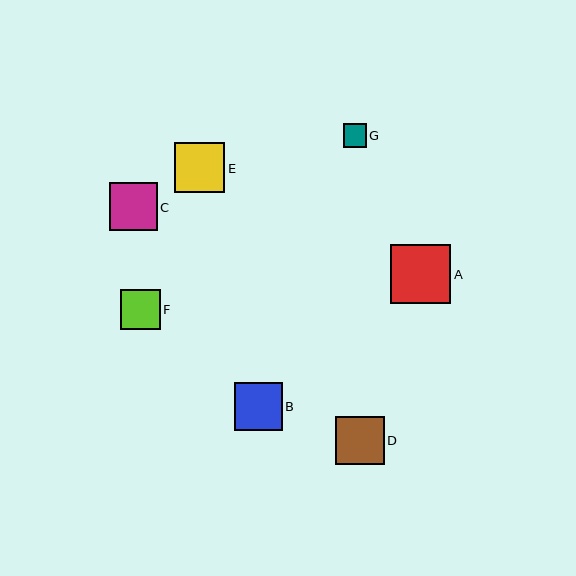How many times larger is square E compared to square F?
Square E is approximately 1.3 times the size of square F.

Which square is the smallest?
Square G is the smallest with a size of approximately 23 pixels.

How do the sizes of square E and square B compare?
Square E and square B are approximately the same size.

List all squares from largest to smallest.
From largest to smallest: A, E, D, B, C, F, G.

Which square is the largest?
Square A is the largest with a size of approximately 60 pixels.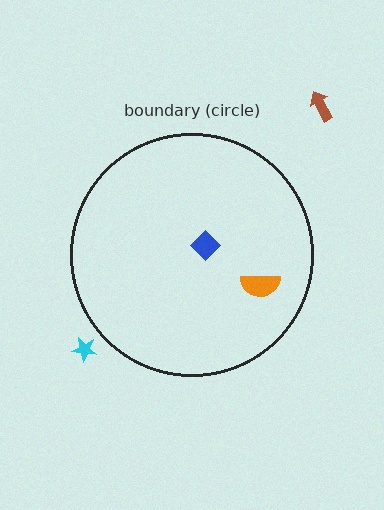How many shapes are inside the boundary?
2 inside, 2 outside.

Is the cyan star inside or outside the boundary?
Outside.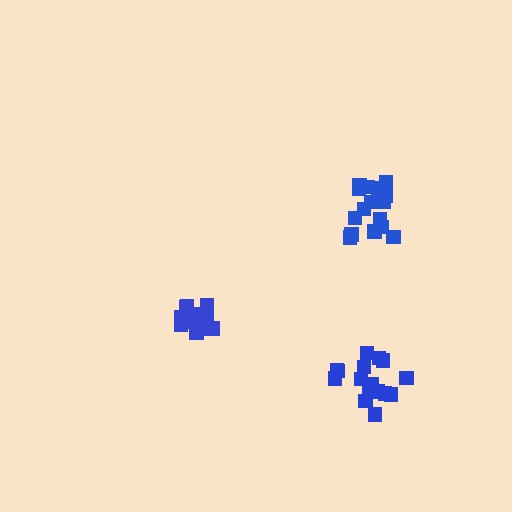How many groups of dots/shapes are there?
There are 3 groups.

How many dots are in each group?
Group 1: 15 dots, Group 2: 20 dots, Group 3: 17 dots (52 total).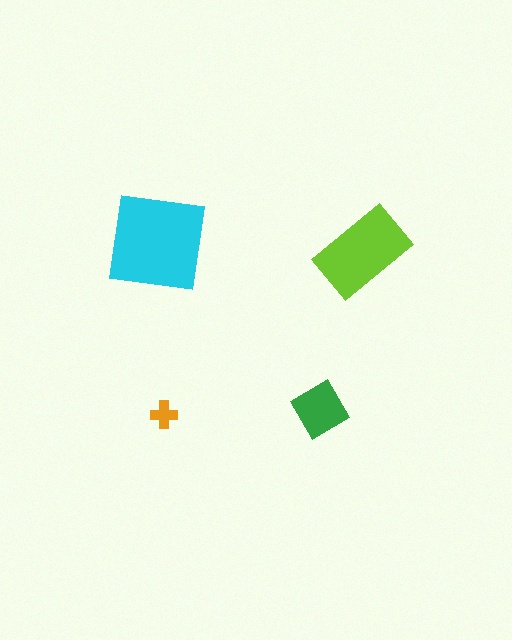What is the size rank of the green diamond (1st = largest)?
3rd.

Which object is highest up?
The cyan square is topmost.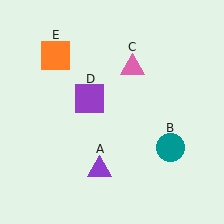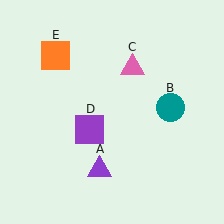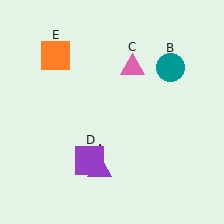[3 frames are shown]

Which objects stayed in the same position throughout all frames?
Purple triangle (object A) and pink triangle (object C) and orange square (object E) remained stationary.